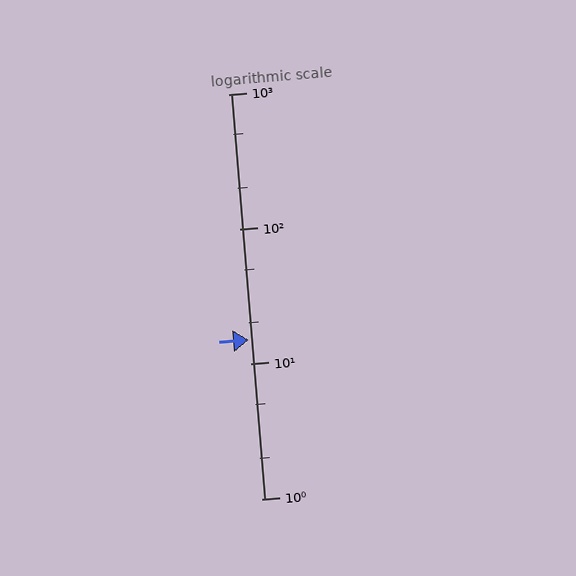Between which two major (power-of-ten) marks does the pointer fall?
The pointer is between 10 and 100.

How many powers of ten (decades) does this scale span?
The scale spans 3 decades, from 1 to 1000.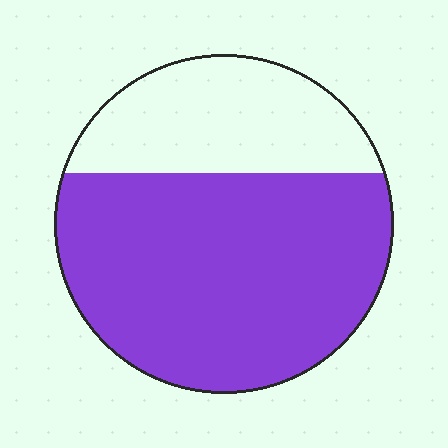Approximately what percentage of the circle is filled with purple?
Approximately 70%.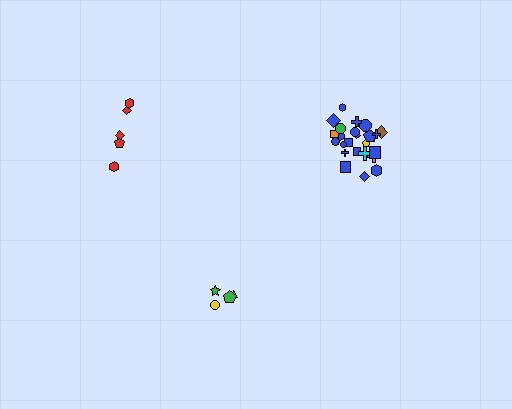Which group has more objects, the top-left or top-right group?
The top-right group.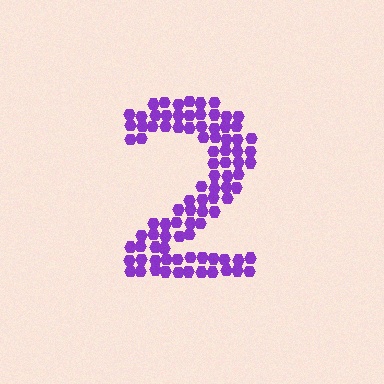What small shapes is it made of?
It is made of small hexagons.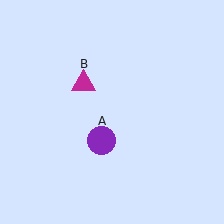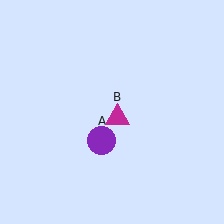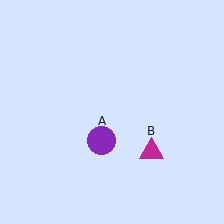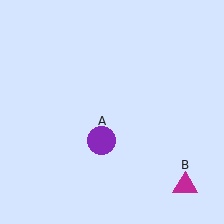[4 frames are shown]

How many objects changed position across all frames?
1 object changed position: magenta triangle (object B).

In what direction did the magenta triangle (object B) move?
The magenta triangle (object B) moved down and to the right.